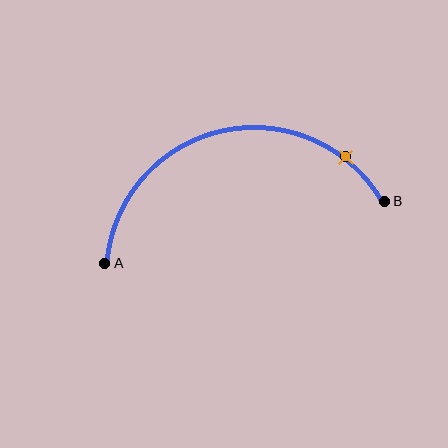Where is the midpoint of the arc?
The arc midpoint is the point on the curve farthest from the straight line joining A and B. It sits above that line.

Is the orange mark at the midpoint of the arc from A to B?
No. The orange mark lies on the arc but is closer to endpoint B. The arc midpoint would be at the point on the curve equidistant along the arc from both A and B.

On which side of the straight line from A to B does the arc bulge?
The arc bulges above the straight line connecting A and B.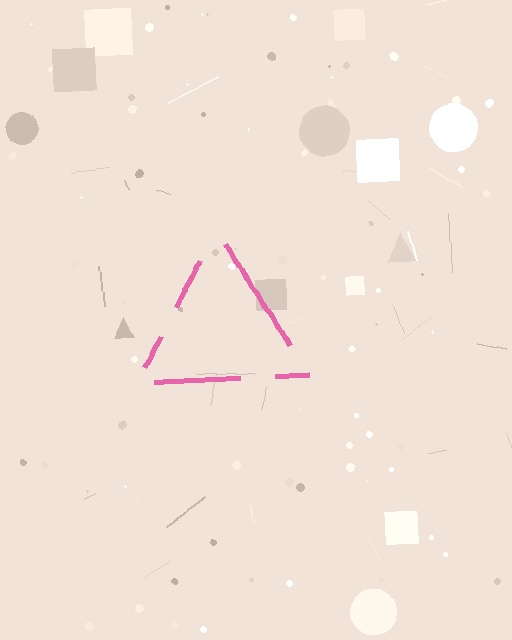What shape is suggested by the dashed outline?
The dashed outline suggests a triangle.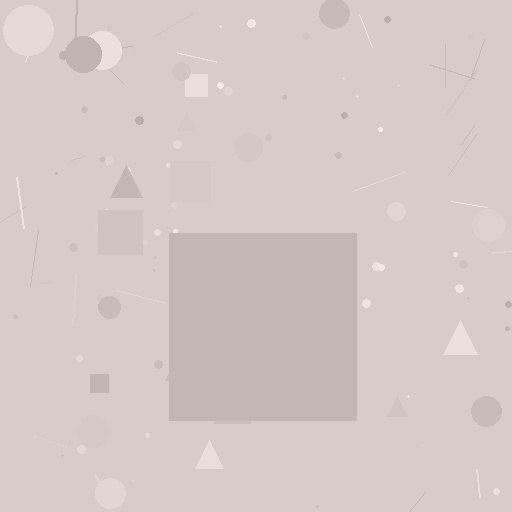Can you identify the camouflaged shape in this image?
The camouflaged shape is a square.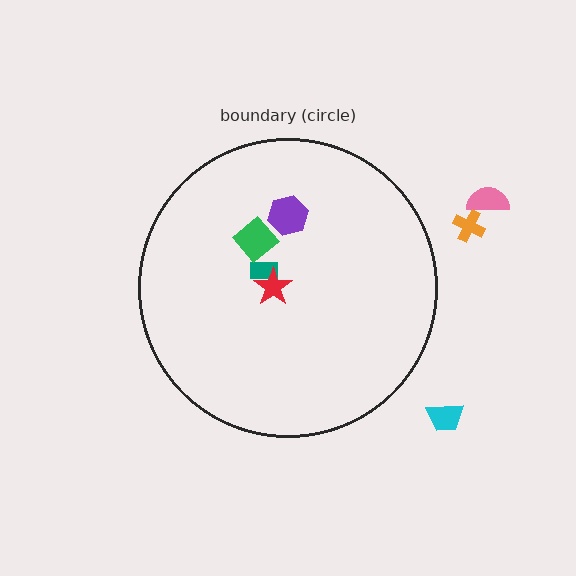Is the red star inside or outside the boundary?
Inside.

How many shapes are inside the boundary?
4 inside, 3 outside.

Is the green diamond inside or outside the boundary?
Inside.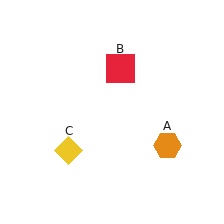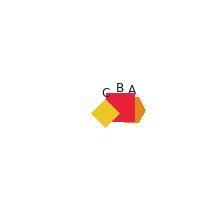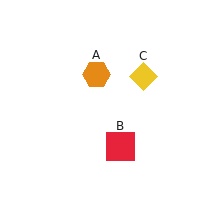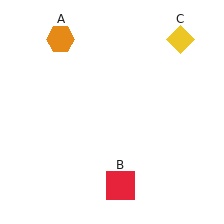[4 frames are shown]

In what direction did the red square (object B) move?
The red square (object B) moved down.